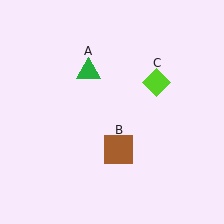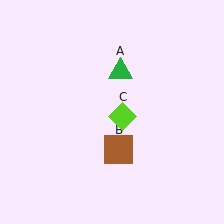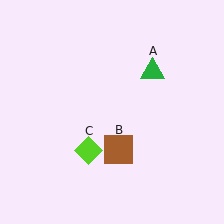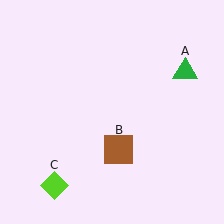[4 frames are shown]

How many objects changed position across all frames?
2 objects changed position: green triangle (object A), lime diamond (object C).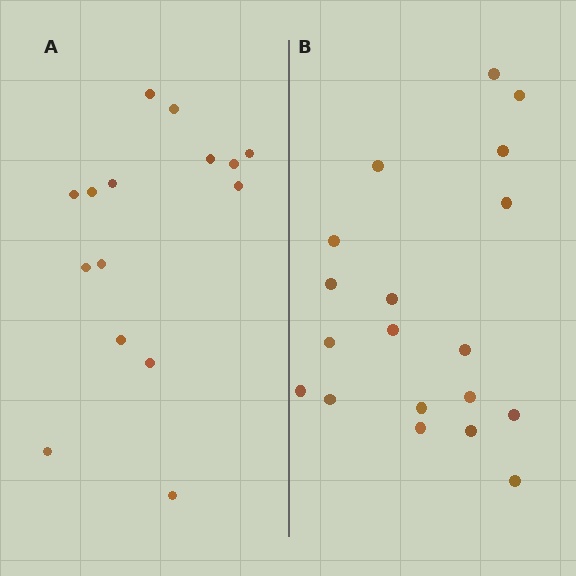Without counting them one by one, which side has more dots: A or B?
Region B (the right region) has more dots.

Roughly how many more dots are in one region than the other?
Region B has about 4 more dots than region A.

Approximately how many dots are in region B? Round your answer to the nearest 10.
About 20 dots. (The exact count is 19, which rounds to 20.)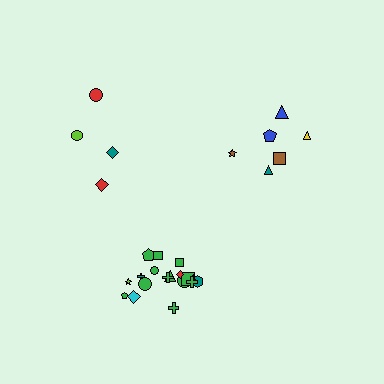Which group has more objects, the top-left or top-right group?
The top-right group.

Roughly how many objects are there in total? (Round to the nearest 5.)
Roughly 30 objects in total.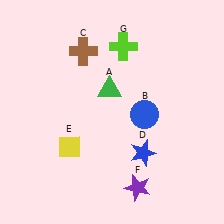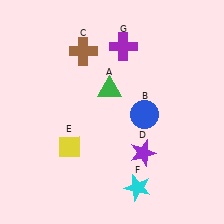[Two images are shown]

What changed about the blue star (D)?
In Image 1, D is blue. In Image 2, it changed to purple.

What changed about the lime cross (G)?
In Image 1, G is lime. In Image 2, it changed to purple.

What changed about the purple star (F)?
In Image 1, F is purple. In Image 2, it changed to cyan.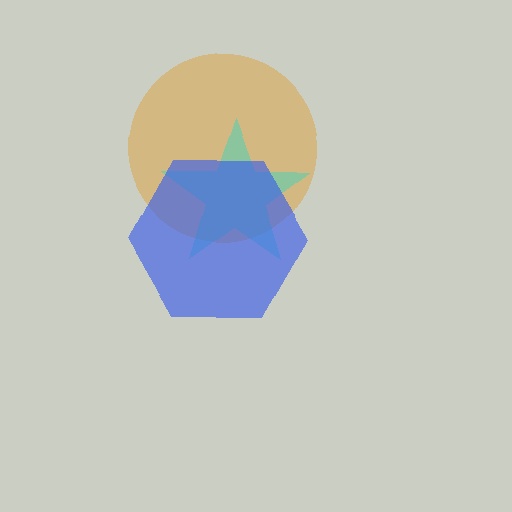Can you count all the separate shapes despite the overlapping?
Yes, there are 3 separate shapes.